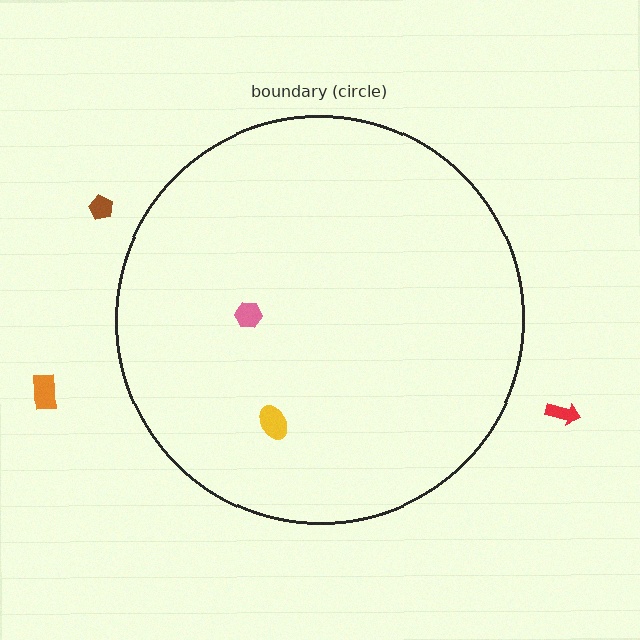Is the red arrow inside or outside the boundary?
Outside.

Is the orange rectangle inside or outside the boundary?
Outside.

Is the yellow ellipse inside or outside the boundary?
Inside.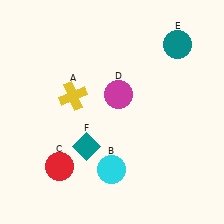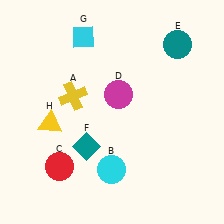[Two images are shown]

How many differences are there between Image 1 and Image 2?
There are 2 differences between the two images.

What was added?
A cyan diamond (G), a yellow triangle (H) were added in Image 2.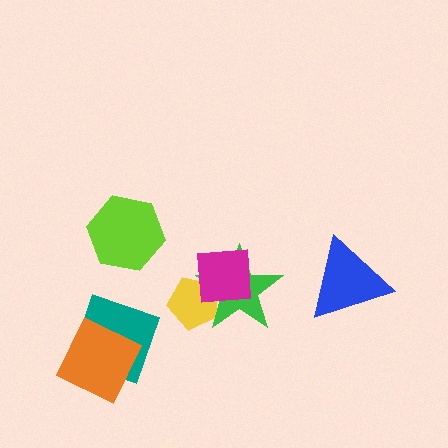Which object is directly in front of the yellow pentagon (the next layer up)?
The green star is directly in front of the yellow pentagon.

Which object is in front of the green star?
The magenta square is in front of the green star.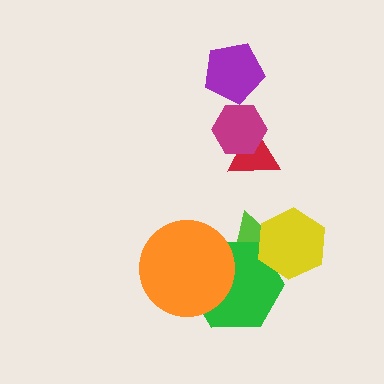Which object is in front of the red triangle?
The magenta hexagon is in front of the red triangle.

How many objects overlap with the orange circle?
1 object overlaps with the orange circle.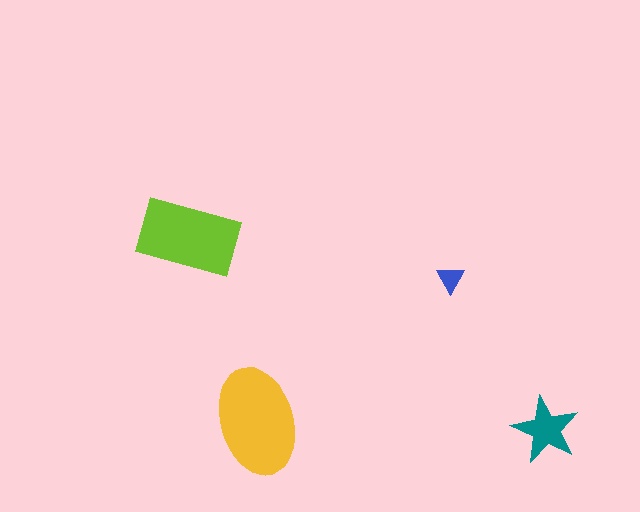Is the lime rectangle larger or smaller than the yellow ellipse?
Smaller.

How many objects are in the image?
There are 4 objects in the image.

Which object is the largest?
The yellow ellipse.